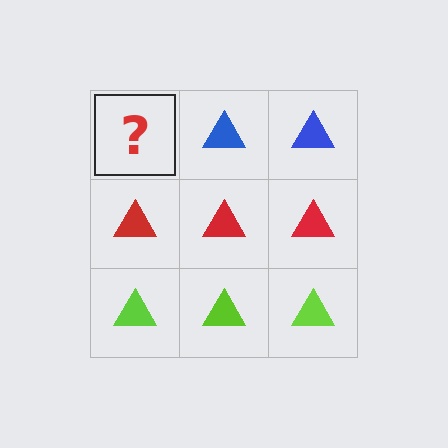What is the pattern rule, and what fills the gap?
The rule is that each row has a consistent color. The gap should be filled with a blue triangle.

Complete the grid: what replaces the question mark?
The question mark should be replaced with a blue triangle.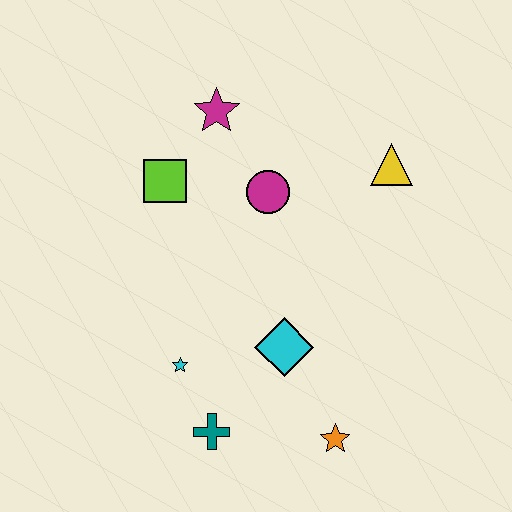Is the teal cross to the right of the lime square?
Yes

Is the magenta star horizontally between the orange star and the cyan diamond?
No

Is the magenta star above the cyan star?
Yes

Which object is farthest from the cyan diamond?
The magenta star is farthest from the cyan diamond.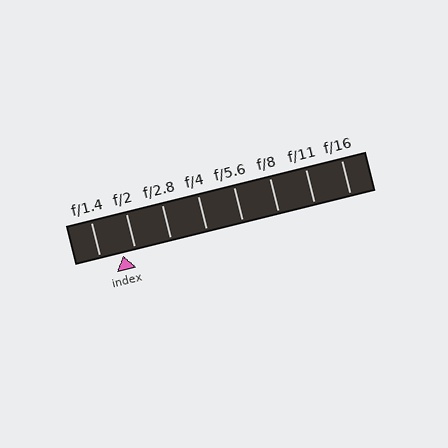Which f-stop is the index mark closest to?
The index mark is closest to f/2.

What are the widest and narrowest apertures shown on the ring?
The widest aperture shown is f/1.4 and the narrowest is f/16.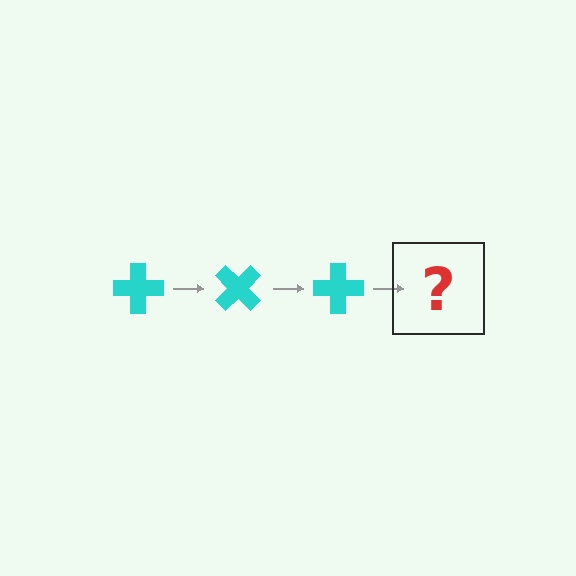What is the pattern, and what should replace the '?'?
The pattern is that the cross rotates 45 degrees each step. The '?' should be a cyan cross rotated 135 degrees.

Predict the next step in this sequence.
The next step is a cyan cross rotated 135 degrees.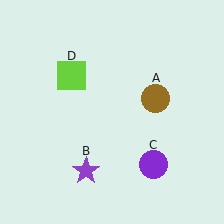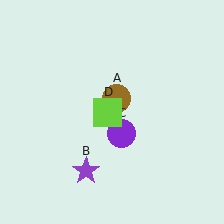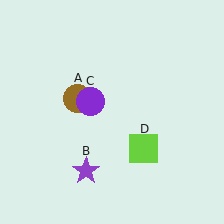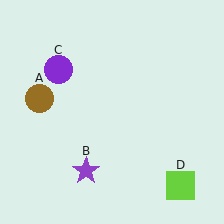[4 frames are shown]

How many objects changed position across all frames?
3 objects changed position: brown circle (object A), purple circle (object C), lime square (object D).